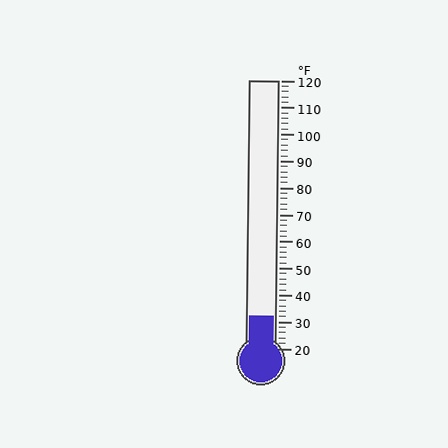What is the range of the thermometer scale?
The thermometer scale ranges from 20°F to 120°F.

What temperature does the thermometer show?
The thermometer shows approximately 32°F.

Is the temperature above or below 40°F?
The temperature is below 40°F.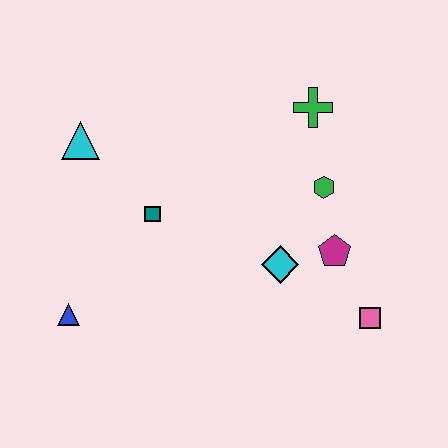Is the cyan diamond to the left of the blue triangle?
No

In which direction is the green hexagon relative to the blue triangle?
The green hexagon is to the right of the blue triangle.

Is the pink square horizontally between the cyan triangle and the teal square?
No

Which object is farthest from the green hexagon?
The blue triangle is farthest from the green hexagon.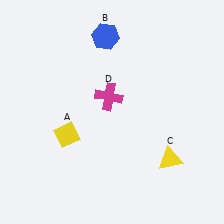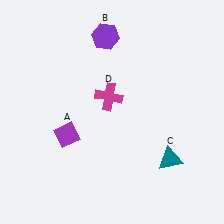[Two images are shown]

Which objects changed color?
A changed from yellow to purple. B changed from blue to purple. C changed from yellow to teal.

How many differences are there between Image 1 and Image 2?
There are 3 differences between the two images.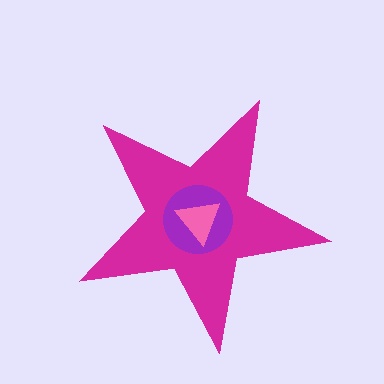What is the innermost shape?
The pink triangle.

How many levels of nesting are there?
3.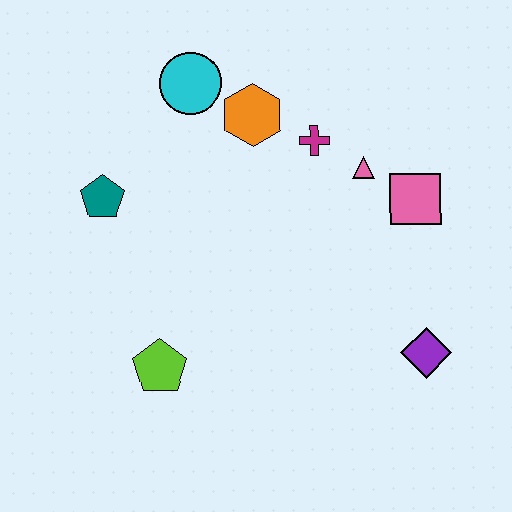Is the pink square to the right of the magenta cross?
Yes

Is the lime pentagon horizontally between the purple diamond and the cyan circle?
No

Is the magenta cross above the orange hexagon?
No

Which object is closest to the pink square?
The pink triangle is closest to the pink square.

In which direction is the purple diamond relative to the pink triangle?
The purple diamond is below the pink triangle.